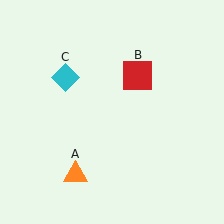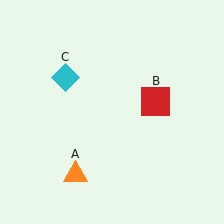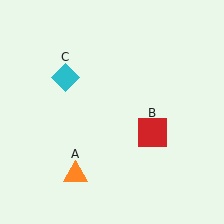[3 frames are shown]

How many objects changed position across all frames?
1 object changed position: red square (object B).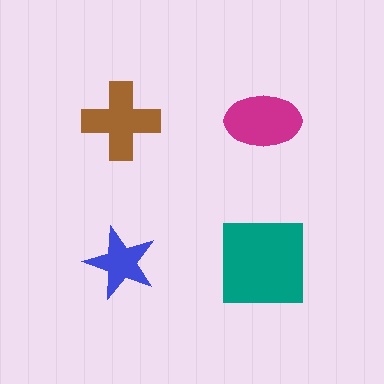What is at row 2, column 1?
A blue star.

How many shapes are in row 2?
2 shapes.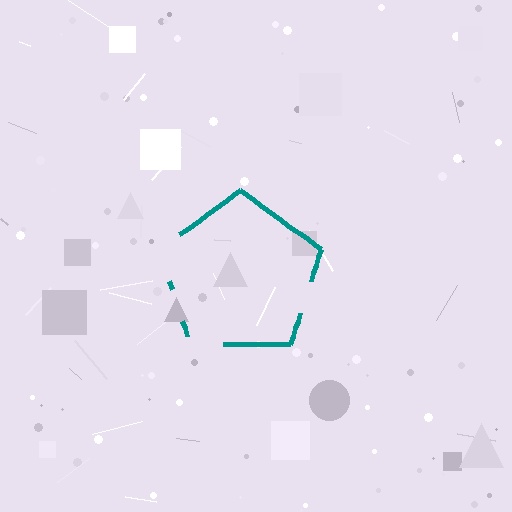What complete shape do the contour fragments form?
The contour fragments form a pentagon.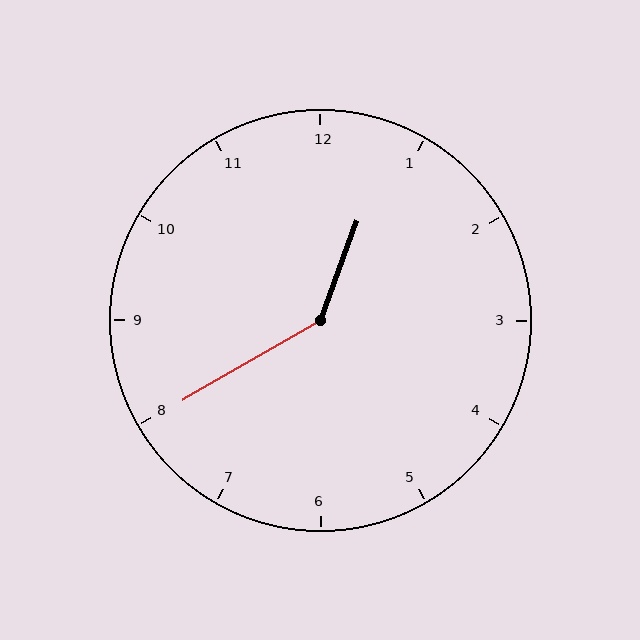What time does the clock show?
12:40.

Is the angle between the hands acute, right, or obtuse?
It is obtuse.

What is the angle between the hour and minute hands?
Approximately 140 degrees.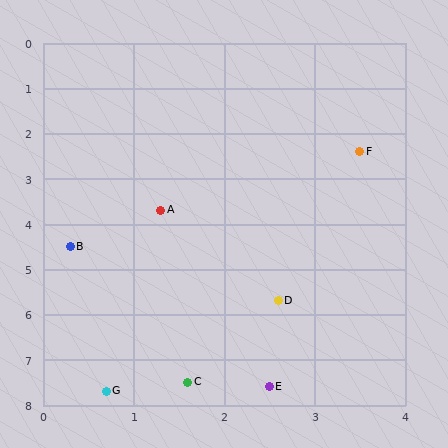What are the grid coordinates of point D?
Point D is at approximately (2.6, 5.7).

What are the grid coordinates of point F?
Point F is at approximately (3.5, 2.4).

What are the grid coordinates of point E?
Point E is at approximately (2.5, 7.6).